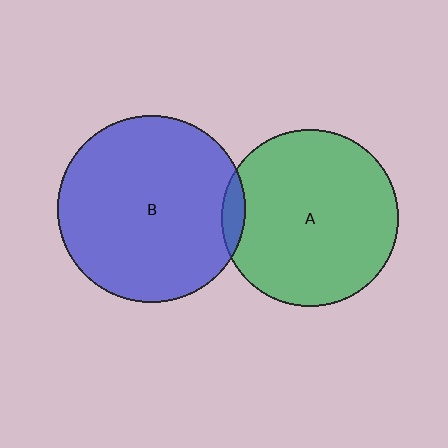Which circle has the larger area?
Circle B (blue).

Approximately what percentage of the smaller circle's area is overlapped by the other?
Approximately 5%.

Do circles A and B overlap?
Yes.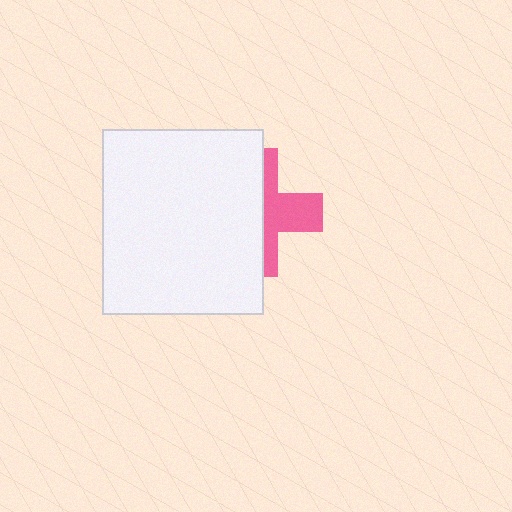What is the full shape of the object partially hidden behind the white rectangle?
The partially hidden object is a pink cross.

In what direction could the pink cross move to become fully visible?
The pink cross could move right. That would shift it out from behind the white rectangle entirely.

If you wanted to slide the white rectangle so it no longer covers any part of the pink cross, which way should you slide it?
Slide it left — that is the most direct way to separate the two shapes.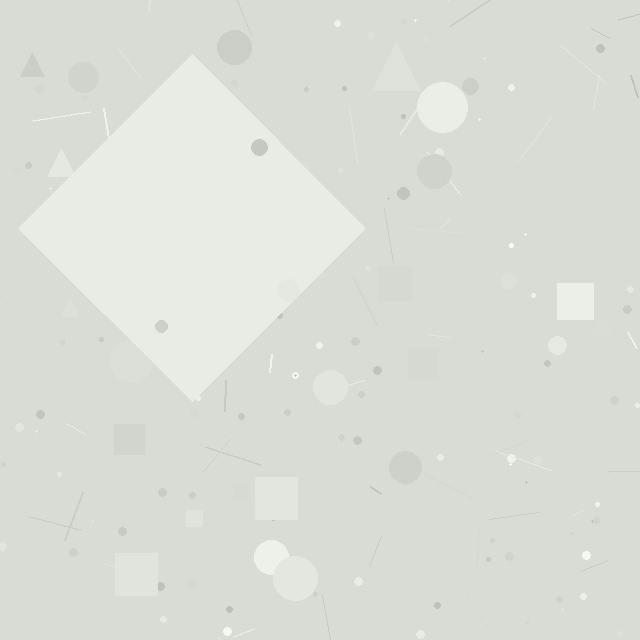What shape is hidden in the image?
A diamond is hidden in the image.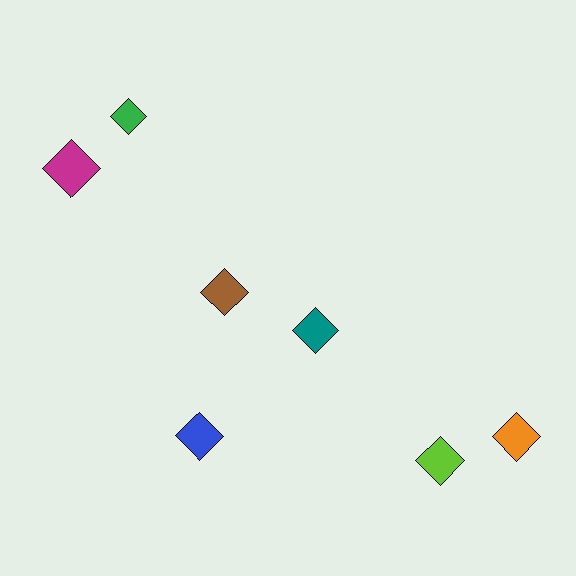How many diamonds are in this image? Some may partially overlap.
There are 7 diamonds.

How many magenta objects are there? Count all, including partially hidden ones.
There is 1 magenta object.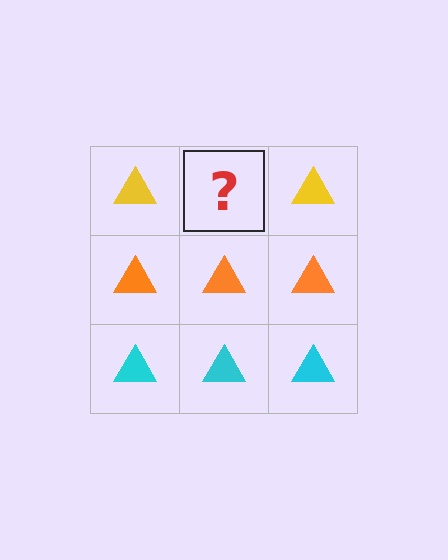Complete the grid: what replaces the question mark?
The question mark should be replaced with a yellow triangle.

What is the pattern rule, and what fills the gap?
The rule is that each row has a consistent color. The gap should be filled with a yellow triangle.